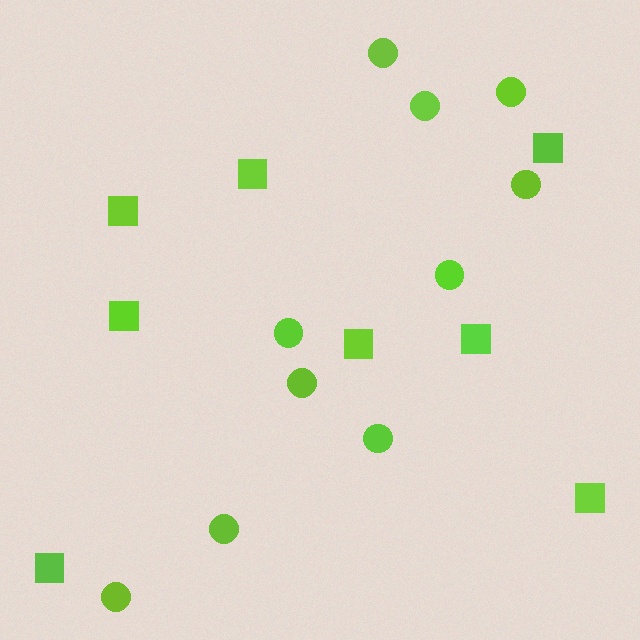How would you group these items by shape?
There are 2 groups: one group of circles (10) and one group of squares (8).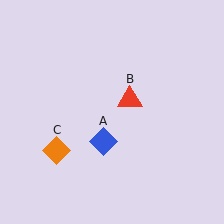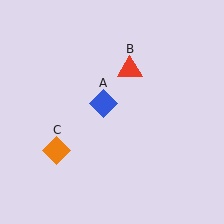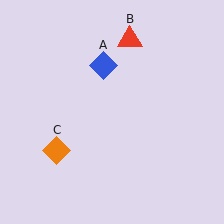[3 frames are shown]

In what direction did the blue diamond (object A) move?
The blue diamond (object A) moved up.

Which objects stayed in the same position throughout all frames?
Orange diamond (object C) remained stationary.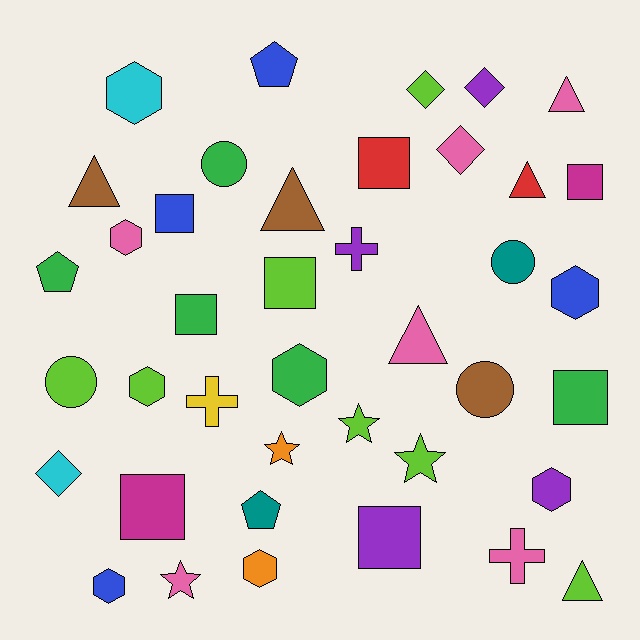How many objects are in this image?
There are 40 objects.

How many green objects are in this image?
There are 5 green objects.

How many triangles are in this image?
There are 6 triangles.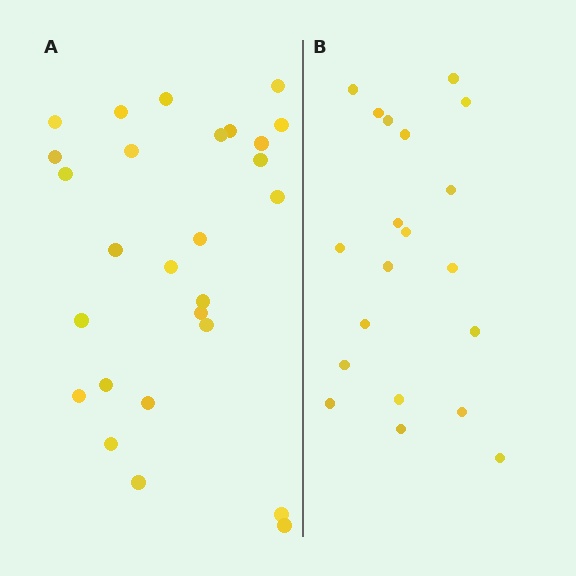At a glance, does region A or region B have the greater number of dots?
Region A (the left region) has more dots.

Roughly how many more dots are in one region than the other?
Region A has roughly 8 or so more dots than region B.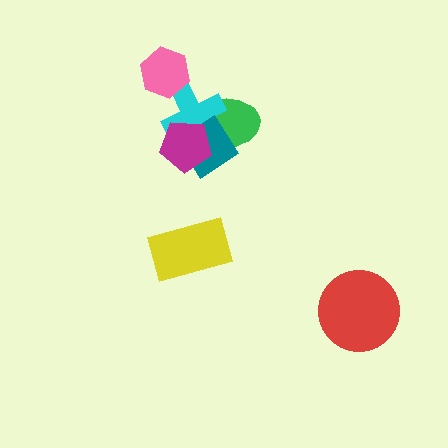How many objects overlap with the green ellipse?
3 objects overlap with the green ellipse.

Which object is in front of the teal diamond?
The magenta pentagon is in front of the teal diamond.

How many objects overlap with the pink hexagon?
0 objects overlap with the pink hexagon.